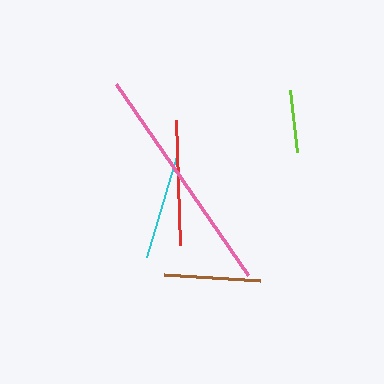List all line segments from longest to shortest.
From longest to shortest: pink, red, cyan, brown, lime.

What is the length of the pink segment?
The pink segment is approximately 232 pixels long.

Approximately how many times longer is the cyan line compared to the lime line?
The cyan line is approximately 1.7 times the length of the lime line.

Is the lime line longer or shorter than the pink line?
The pink line is longer than the lime line.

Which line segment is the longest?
The pink line is the longest at approximately 232 pixels.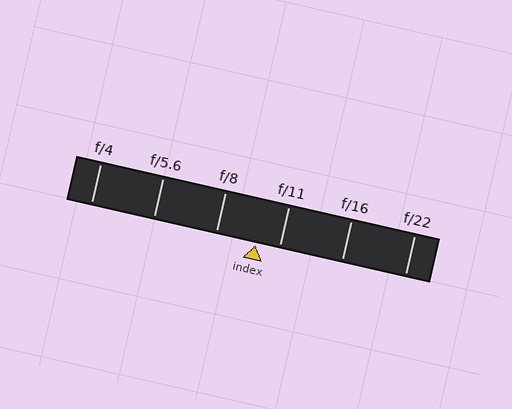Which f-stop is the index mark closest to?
The index mark is closest to f/11.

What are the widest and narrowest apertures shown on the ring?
The widest aperture shown is f/4 and the narrowest is f/22.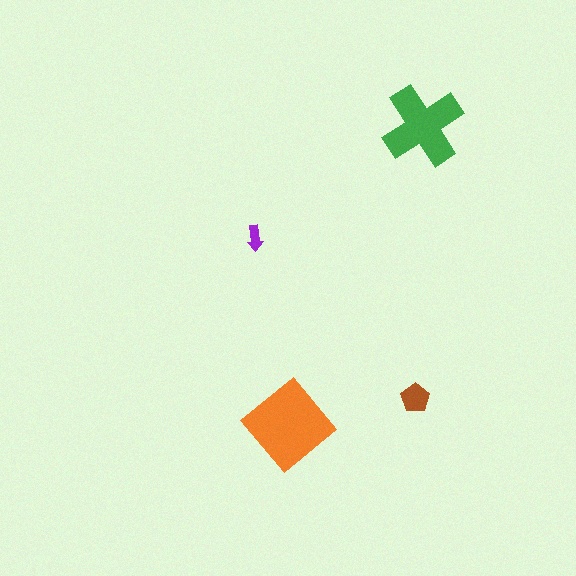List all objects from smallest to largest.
The purple arrow, the brown pentagon, the green cross, the orange diamond.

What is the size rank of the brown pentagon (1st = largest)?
3rd.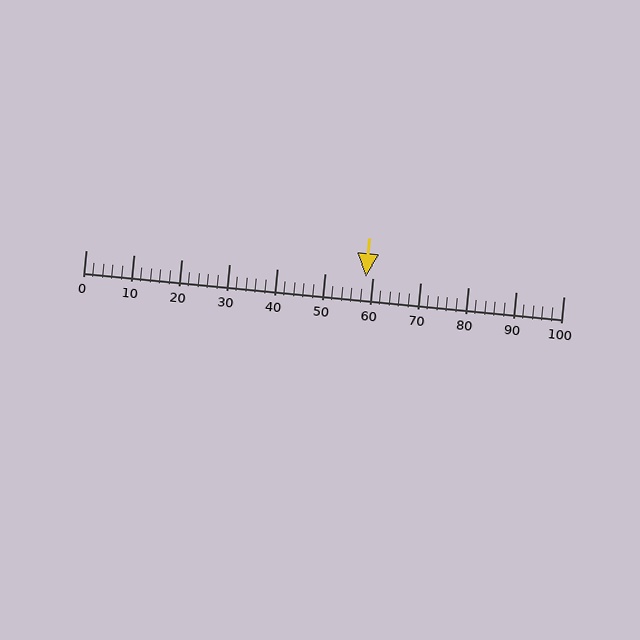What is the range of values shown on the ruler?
The ruler shows values from 0 to 100.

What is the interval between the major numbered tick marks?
The major tick marks are spaced 10 units apart.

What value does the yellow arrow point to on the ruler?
The yellow arrow points to approximately 59.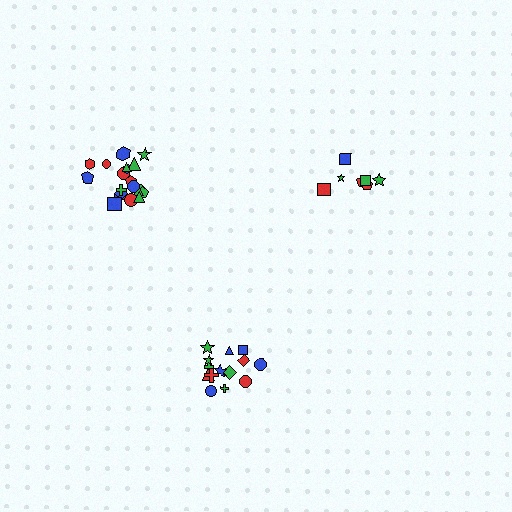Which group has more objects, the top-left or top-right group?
The top-left group.